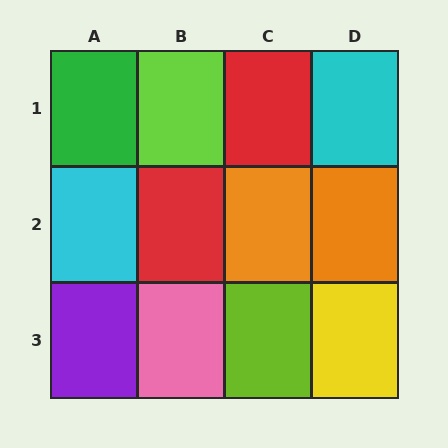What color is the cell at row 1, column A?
Green.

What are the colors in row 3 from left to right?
Purple, pink, lime, yellow.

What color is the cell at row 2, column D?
Orange.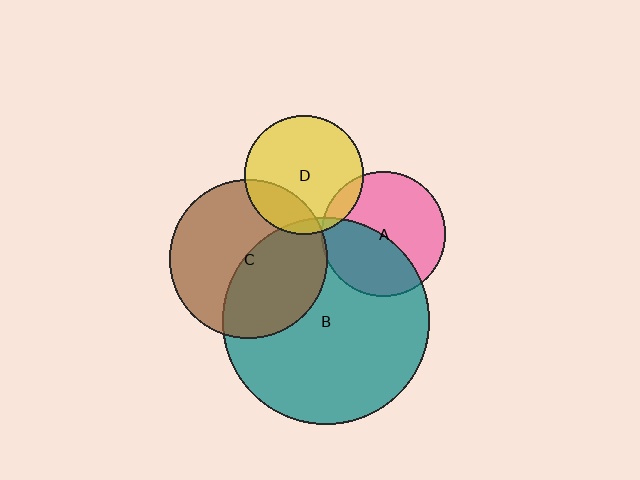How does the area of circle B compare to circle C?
Approximately 1.7 times.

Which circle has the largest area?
Circle B (teal).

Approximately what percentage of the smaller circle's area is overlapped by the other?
Approximately 20%.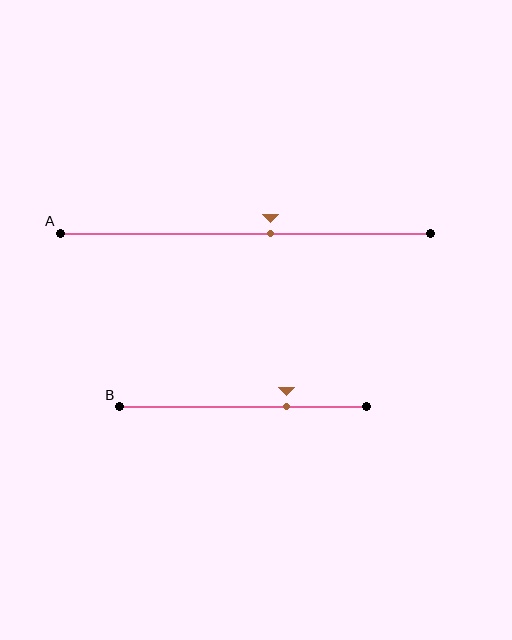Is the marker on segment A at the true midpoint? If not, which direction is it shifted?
No, the marker on segment A is shifted to the right by about 7% of the segment length.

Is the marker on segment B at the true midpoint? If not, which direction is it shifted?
No, the marker on segment B is shifted to the right by about 18% of the segment length.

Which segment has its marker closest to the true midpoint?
Segment A has its marker closest to the true midpoint.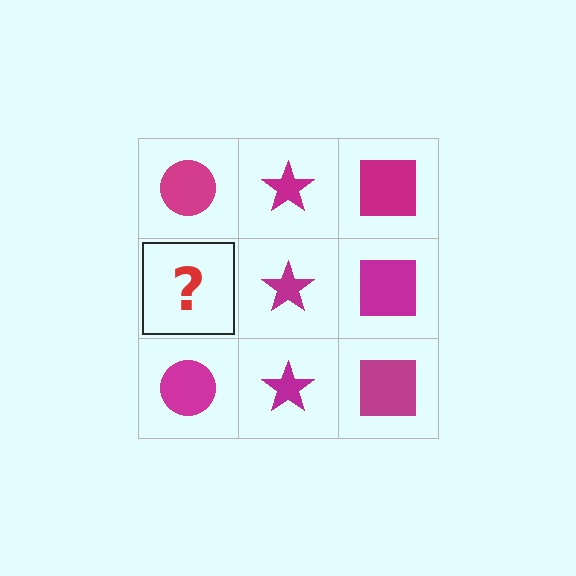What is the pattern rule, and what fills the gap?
The rule is that each column has a consistent shape. The gap should be filled with a magenta circle.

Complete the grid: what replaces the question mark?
The question mark should be replaced with a magenta circle.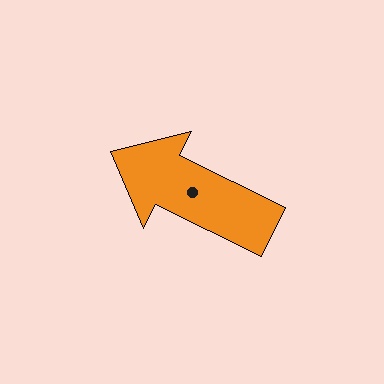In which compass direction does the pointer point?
Northwest.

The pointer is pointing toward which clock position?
Roughly 10 o'clock.